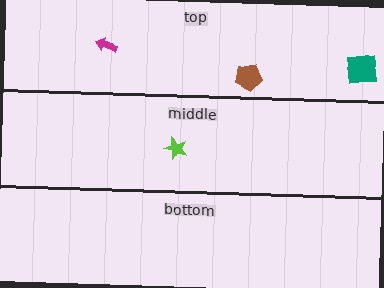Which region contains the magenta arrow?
The top region.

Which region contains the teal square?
The top region.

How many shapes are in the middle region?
1.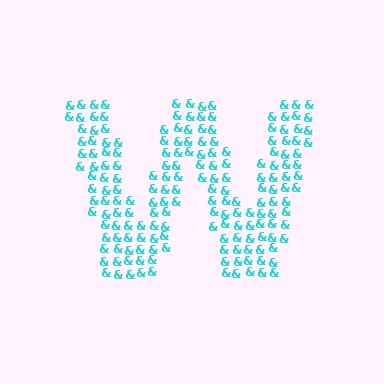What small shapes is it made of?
It is made of small ampersands.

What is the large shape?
The large shape is the letter W.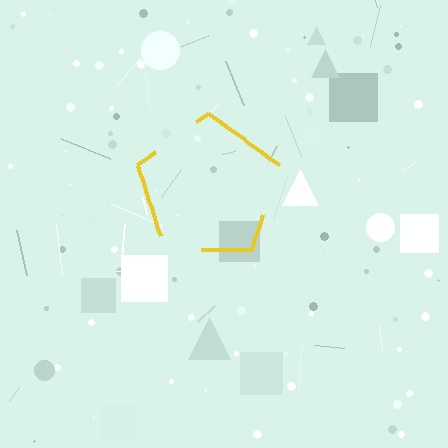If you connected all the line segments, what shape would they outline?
They would outline a pentagon.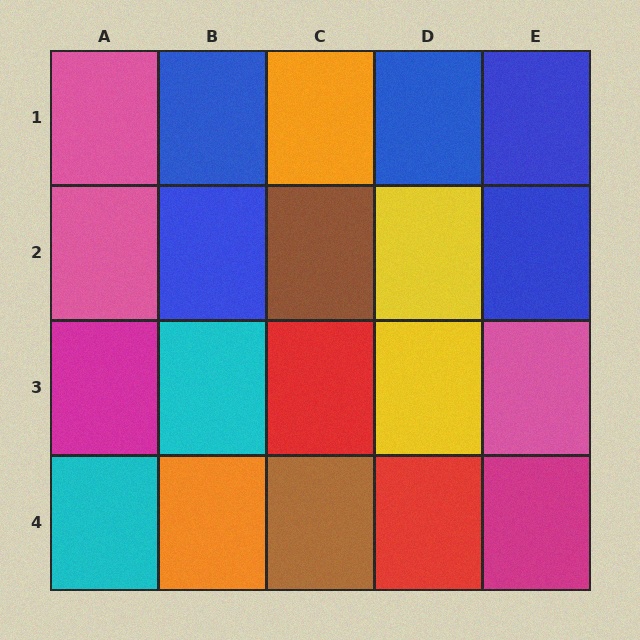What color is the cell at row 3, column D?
Yellow.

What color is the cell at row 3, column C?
Red.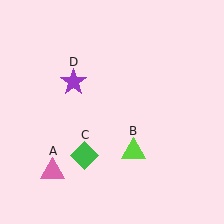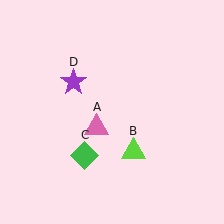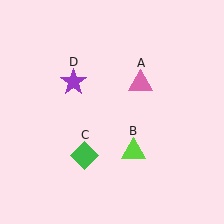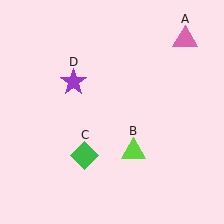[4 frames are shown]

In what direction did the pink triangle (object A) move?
The pink triangle (object A) moved up and to the right.